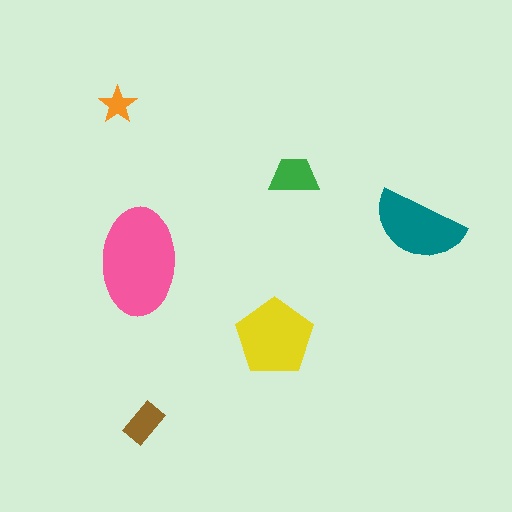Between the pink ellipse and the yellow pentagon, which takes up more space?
The pink ellipse.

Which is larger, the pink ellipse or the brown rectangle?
The pink ellipse.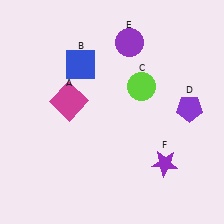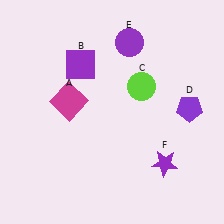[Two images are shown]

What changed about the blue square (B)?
In Image 1, B is blue. In Image 2, it changed to purple.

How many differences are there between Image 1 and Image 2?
There is 1 difference between the two images.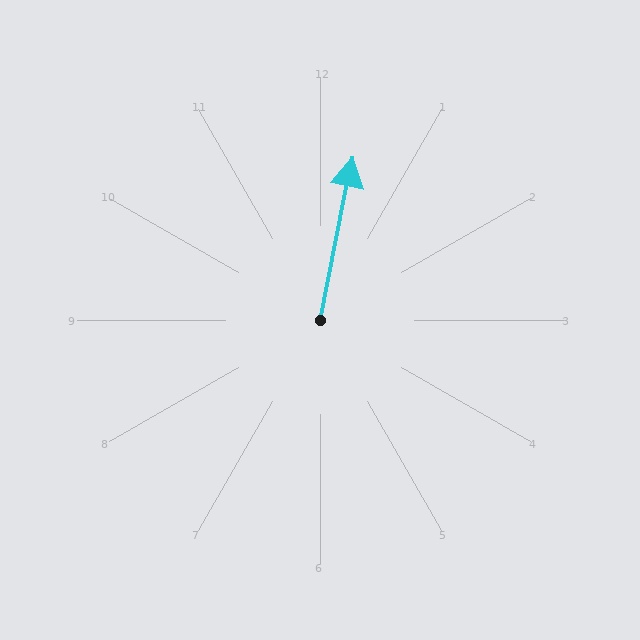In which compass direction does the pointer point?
North.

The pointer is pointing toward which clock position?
Roughly 12 o'clock.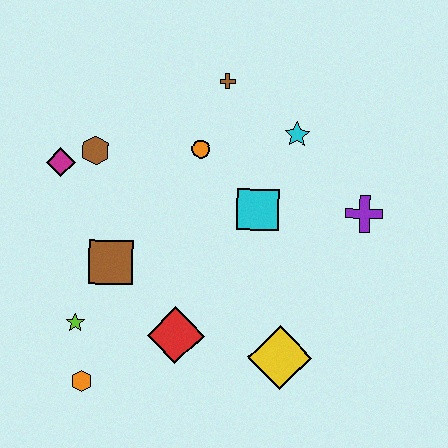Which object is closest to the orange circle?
The brown cross is closest to the orange circle.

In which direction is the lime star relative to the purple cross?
The lime star is to the left of the purple cross.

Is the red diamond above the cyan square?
No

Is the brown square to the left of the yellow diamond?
Yes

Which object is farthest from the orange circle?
The orange hexagon is farthest from the orange circle.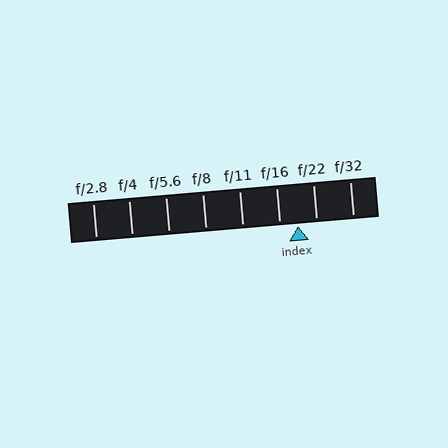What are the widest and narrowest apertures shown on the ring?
The widest aperture shown is f/2.8 and the narrowest is f/32.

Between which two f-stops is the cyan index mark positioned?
The index mark is between f/16 and f/22.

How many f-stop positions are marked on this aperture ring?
There are 8 f-stop positions marked.